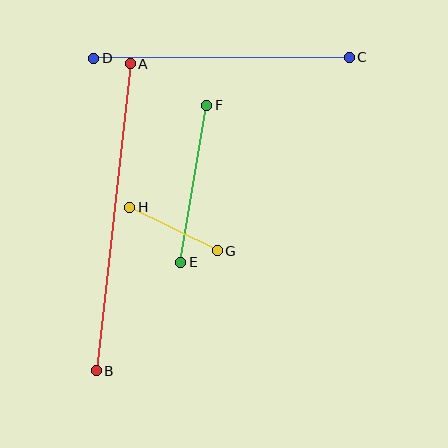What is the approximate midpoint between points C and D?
The midpoint is at approximately (222, 58) pixels.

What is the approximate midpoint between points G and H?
The midpoint is at approximately (174, 229) pixels.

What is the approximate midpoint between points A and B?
The midpoint is at approximately (113, 217) pixels.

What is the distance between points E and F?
The distance is approximately 159 pixels.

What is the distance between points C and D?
The distance is approximately 256 pixels.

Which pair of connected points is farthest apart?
Points A and B are farthest apart.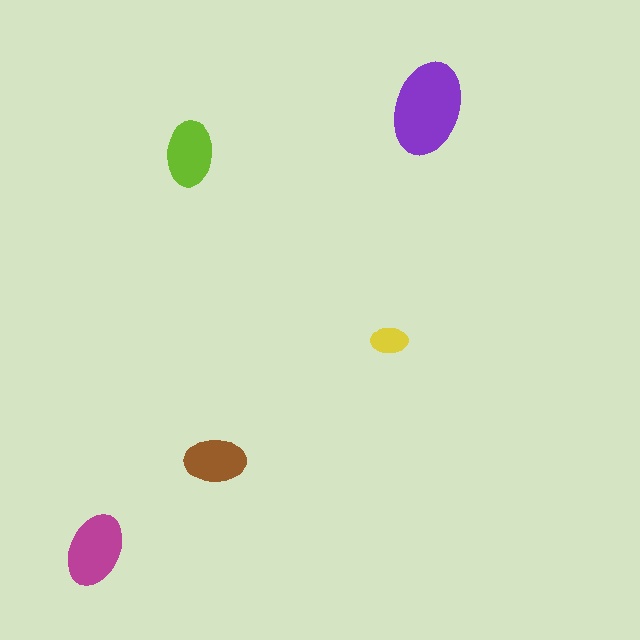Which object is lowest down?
The magenta ellipse is bottommost.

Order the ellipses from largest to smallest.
the purple one, the magenta one, the lime one, the brown one, the yellow one.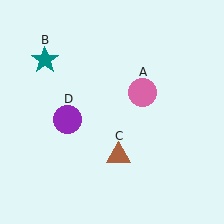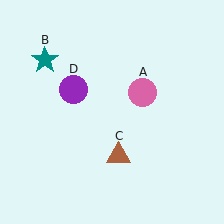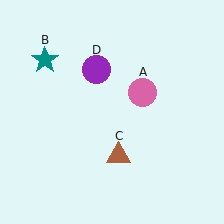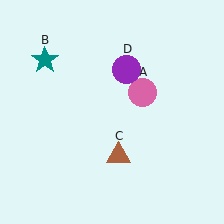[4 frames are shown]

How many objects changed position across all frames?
1 object changed position: purple circle (object D).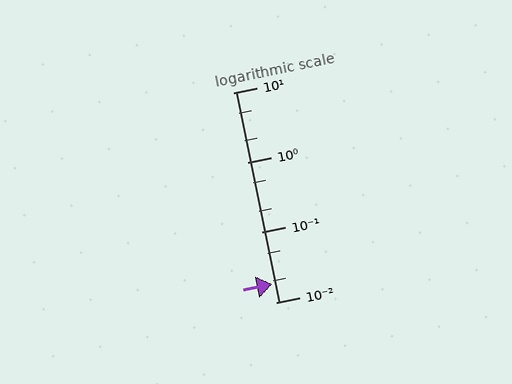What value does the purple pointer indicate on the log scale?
The pointer indicates approximately 0.018.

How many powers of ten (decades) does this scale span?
The scale spans 3 decades, from 0.01 to 10.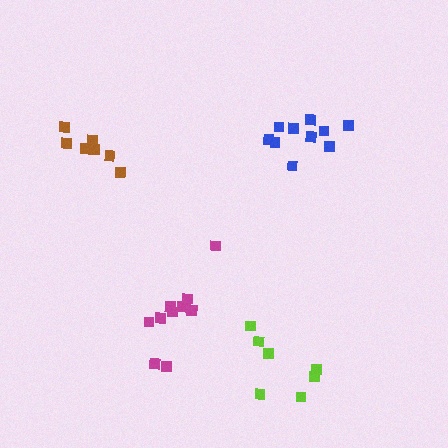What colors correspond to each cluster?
The clusters are colored: lime, brown, magenta, blue.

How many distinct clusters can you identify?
There are 4 distinct clusters.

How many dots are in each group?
Group 1: 7 dots, Group 2: 8 dots, Group 3: 11 dots, Group 4: 10 dots (36 total).